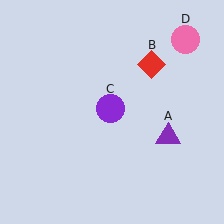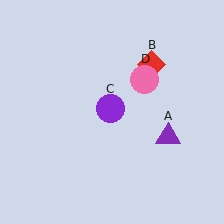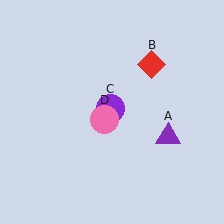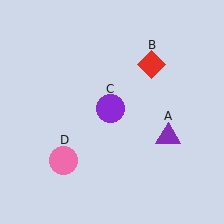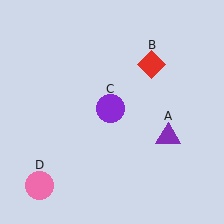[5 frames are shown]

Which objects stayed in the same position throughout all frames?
Purple triangle (object A) and red diamond (object B) and purple circle (object C) remained stationary.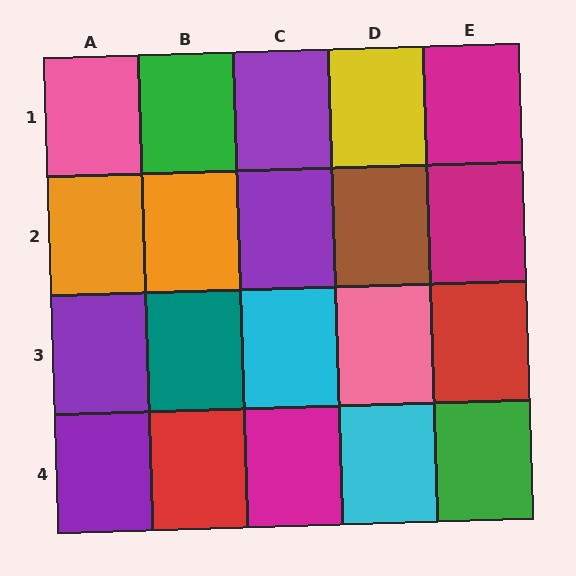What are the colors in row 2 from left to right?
Orange, orange, purple, brown, magenta.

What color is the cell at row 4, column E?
Green.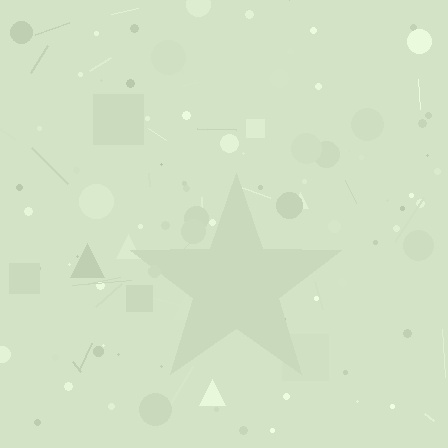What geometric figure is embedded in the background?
A star is embedded in the background.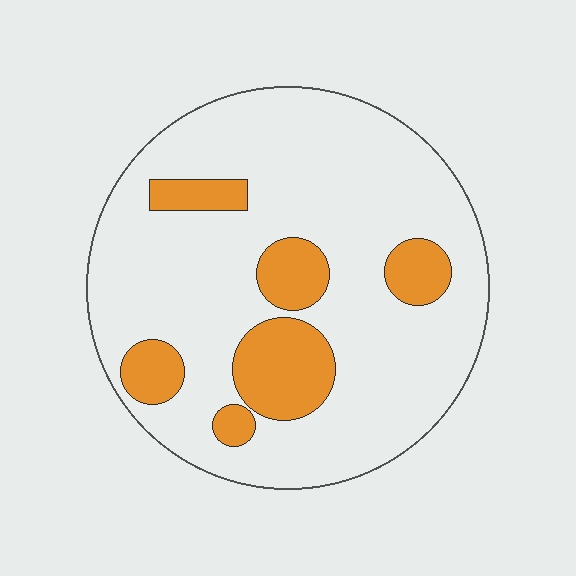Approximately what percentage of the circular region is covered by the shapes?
Approximately 20%.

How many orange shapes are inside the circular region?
6.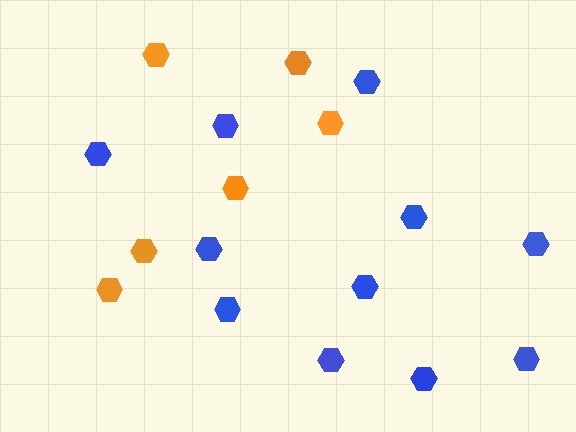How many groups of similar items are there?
There are 2 groups: one group of blue hexagons (11) and one group of orange hexagons (6).